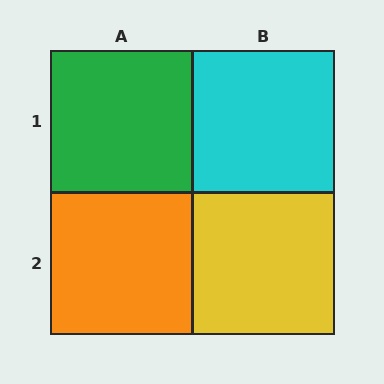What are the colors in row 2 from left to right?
Orange, yellow.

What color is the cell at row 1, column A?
Green.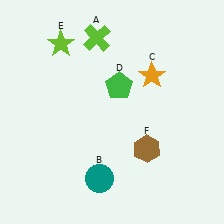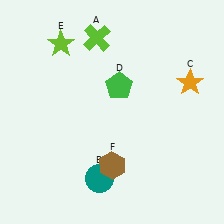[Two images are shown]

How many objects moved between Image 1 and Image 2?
2 objects moved between the two images.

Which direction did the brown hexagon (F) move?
The brown hexagon (F) moved left.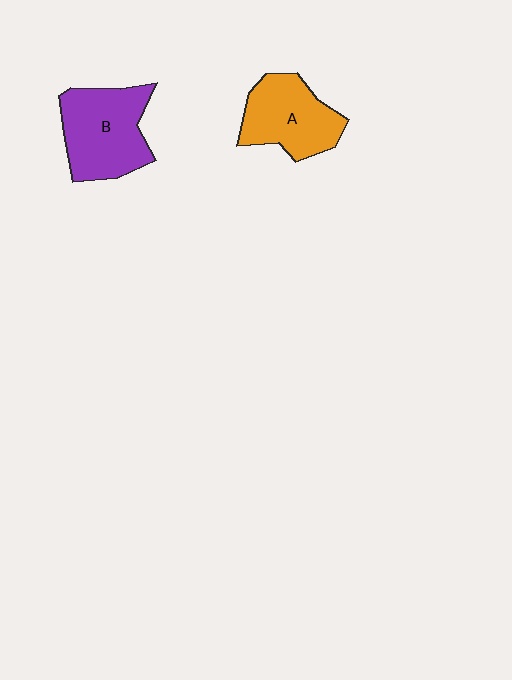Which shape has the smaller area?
Shape A (orange).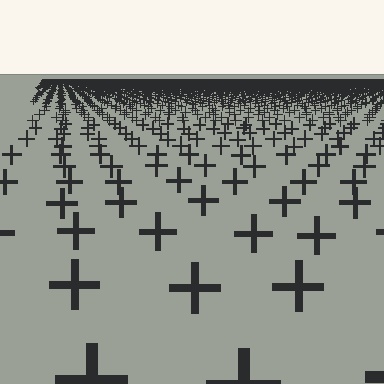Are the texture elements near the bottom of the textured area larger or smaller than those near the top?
Larger. Near the bottom, elements are closer to the viewer and appear at a bigger on-screen size.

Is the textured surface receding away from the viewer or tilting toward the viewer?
The surface is receding away from the viewer. Texture elements get smaller and denser toward the top.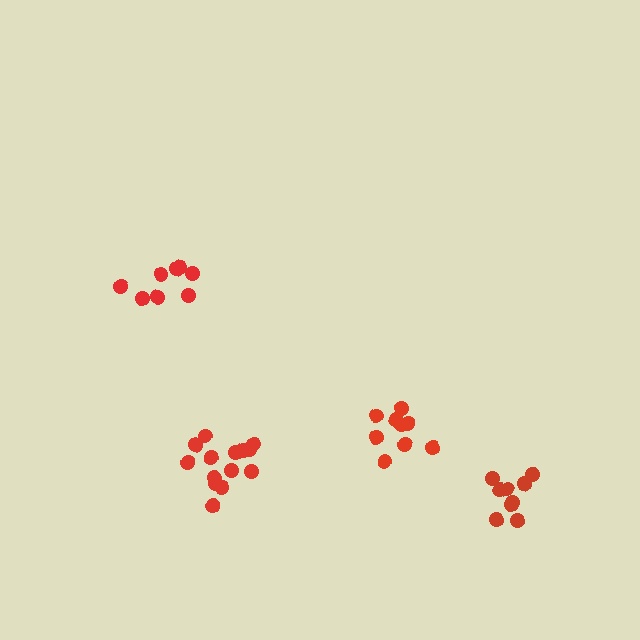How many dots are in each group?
Group 1: 8 dots, Group 2: 9 dots, Group 3: 14 dots, Group 4: 9 dots (40 total).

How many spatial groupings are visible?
There are 4 spatial groupings.